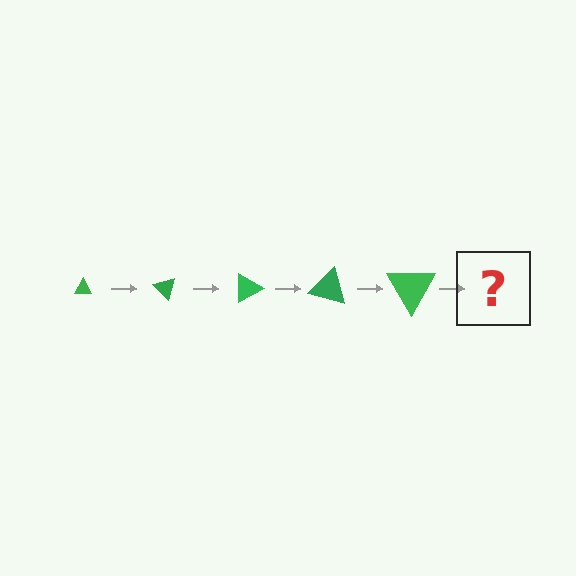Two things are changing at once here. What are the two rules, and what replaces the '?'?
The two rules are that the triangle grows larger each step and it rotates 45 degrees each step. The '?' should be a triangle, larger than the previous one and rotated 225 degrees from the start.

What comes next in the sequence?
The next element should be a triangle, larger than the previous one and rotated 225 degrees from the start.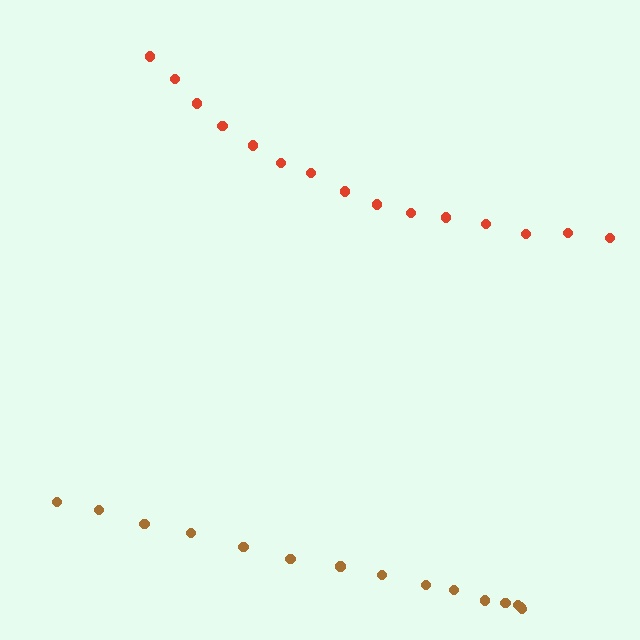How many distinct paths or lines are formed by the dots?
There are 2 distinct paths.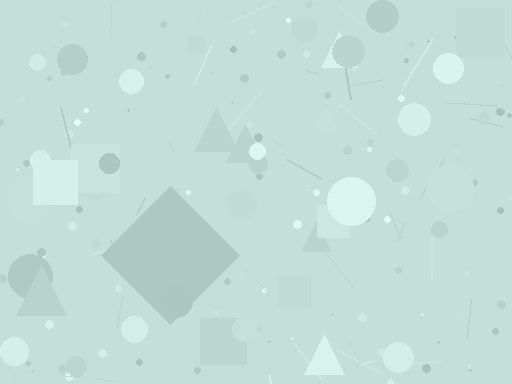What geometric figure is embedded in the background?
A diamond is embedded in the background.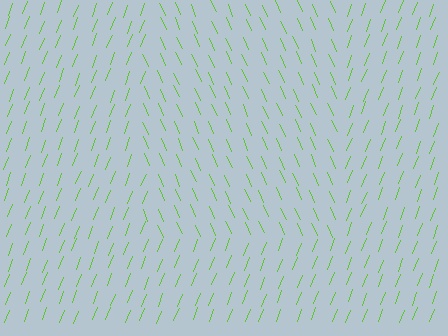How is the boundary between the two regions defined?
The boundary is defined purely by a change in line orientation (approximately 45 degrees difference). All lines are the same color and thickness.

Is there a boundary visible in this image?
Yes, there is a texture boundary formed by a change in line orientation.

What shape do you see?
I see a rectangle.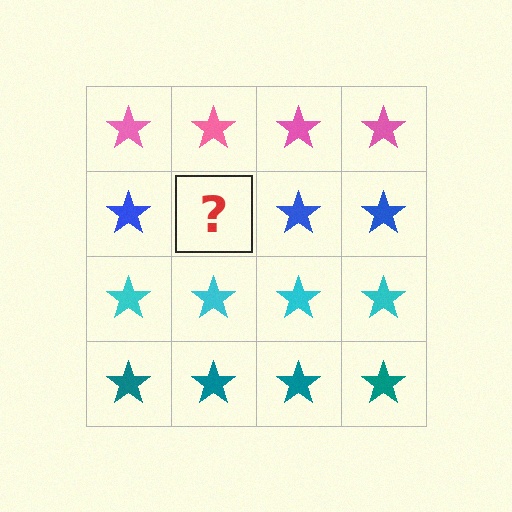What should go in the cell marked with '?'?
The missing cell should contain a blue star.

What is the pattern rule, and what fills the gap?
The rule is that each row has a consistent color. The gap should be filled with a blue star.